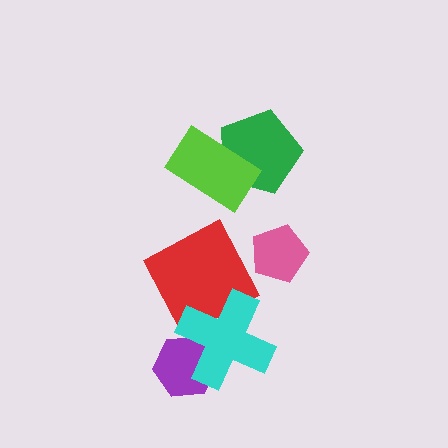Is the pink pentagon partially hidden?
No, no other shape covers it.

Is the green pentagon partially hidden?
Yes, it is partially covered by another shape.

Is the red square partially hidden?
Yes, it is partially covered by another shape.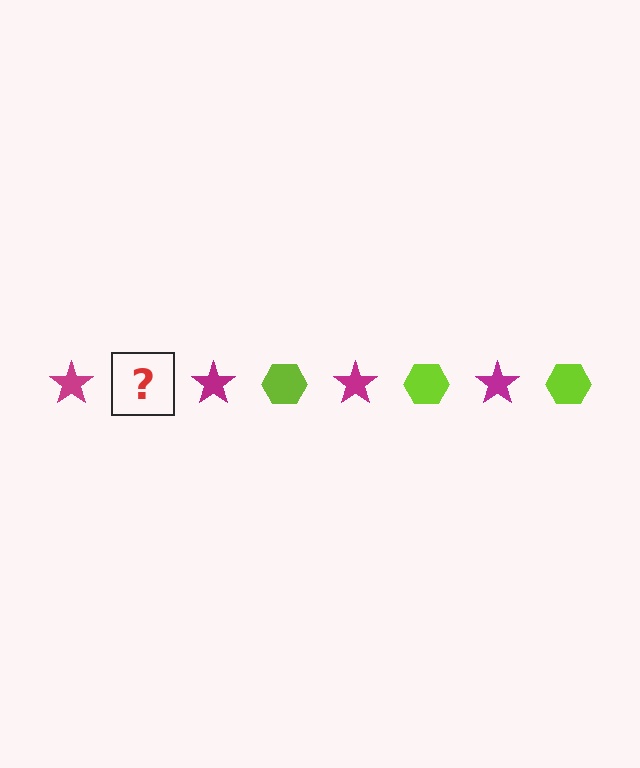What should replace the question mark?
The question mark should be replaced with a lime hexagon.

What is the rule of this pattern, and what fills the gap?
The rule is that the pattern alternates between magenta star and lime hexagon. The gap should be filled with a lime hexagon.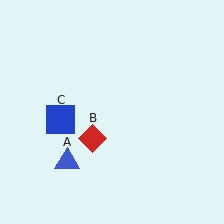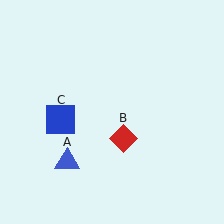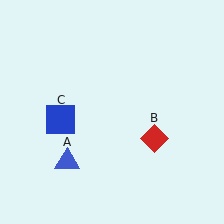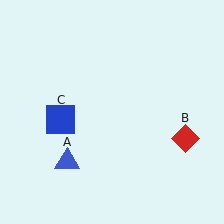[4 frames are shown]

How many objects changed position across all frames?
1 object changed position: red diamond (object B).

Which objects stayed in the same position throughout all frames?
Blue triangle (object A) and blue square (object C) remained stationary.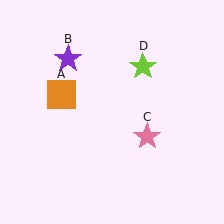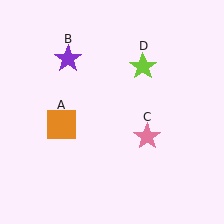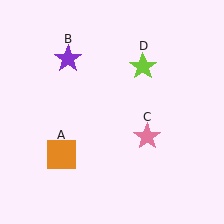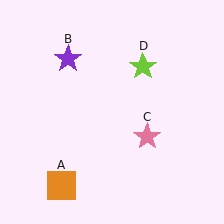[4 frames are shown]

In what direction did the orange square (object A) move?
The orange square (object A) moved down.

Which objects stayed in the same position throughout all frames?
Purple star (object B) and pink star (object C) and lime star (object D) remained stationary.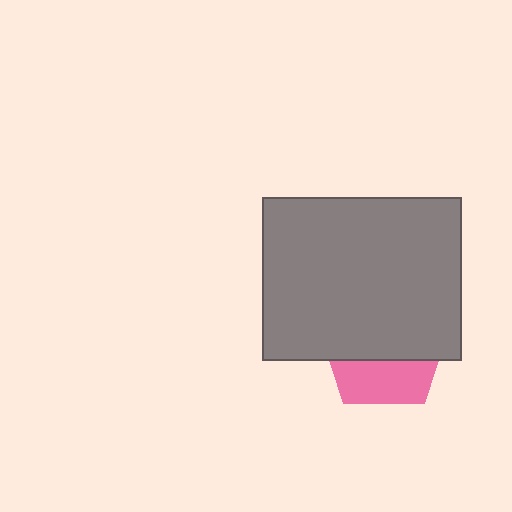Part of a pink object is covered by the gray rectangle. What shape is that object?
It is a pentagon.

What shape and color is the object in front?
The object in front is a gray rectangle.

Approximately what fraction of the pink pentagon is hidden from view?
Roughly 65% of the pink pentagon is hidden behind the gray rectangle.